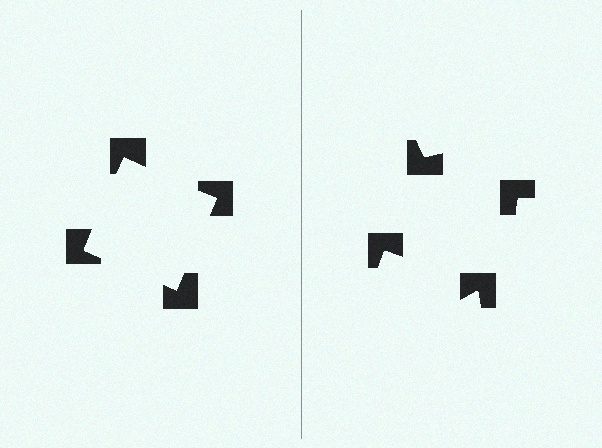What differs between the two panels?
The notched squares are positioned identically on both sides; only the wedge orientations differ. On the left they align to a square; on the right they are misaligned.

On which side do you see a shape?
An illusory square appears on the left side. On the right side the wedge cuts are rotated, so no coherent shape forms.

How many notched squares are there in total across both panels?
8 — 4 on each side.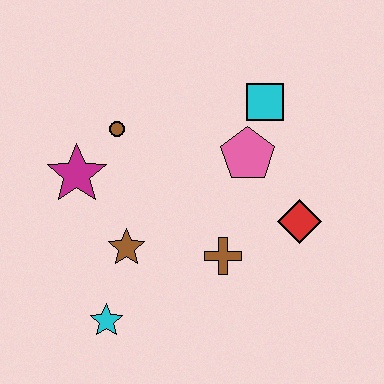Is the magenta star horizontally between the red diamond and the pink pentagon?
No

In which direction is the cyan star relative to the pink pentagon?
The cyan star is below the pink pentagon.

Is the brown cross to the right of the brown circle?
Yes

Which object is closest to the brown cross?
The red diamond is closest to the brown cross.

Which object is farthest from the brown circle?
The red diamond is farthest from the brown circle.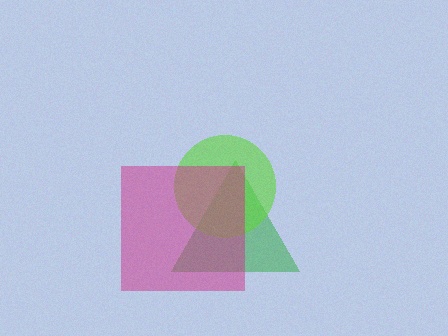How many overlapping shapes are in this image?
There are 3 overlapping shapes in the image.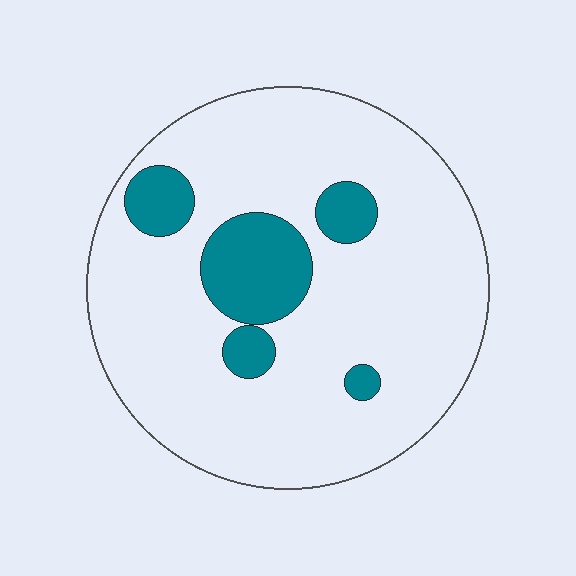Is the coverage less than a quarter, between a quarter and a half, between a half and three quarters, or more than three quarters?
Less than a quarter.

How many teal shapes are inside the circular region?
5.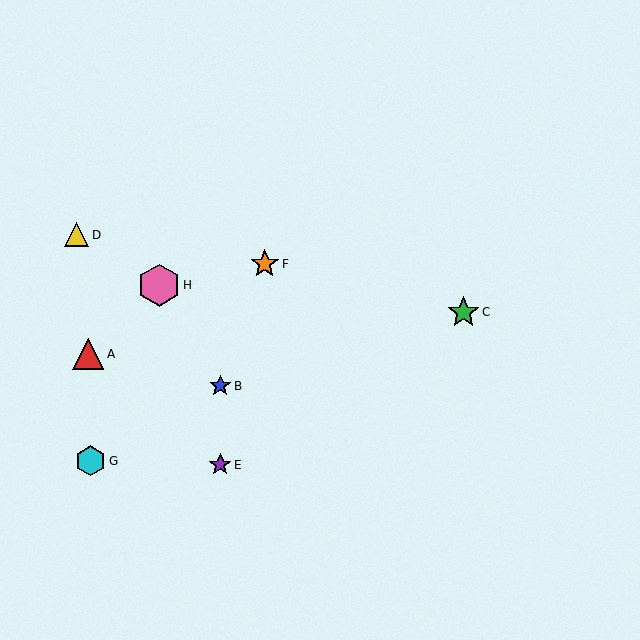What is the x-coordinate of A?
Object A is at x≈88.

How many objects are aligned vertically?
2 objects (B, E) are aligned vertically.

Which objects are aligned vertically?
Objects B, E are aligned vertically.